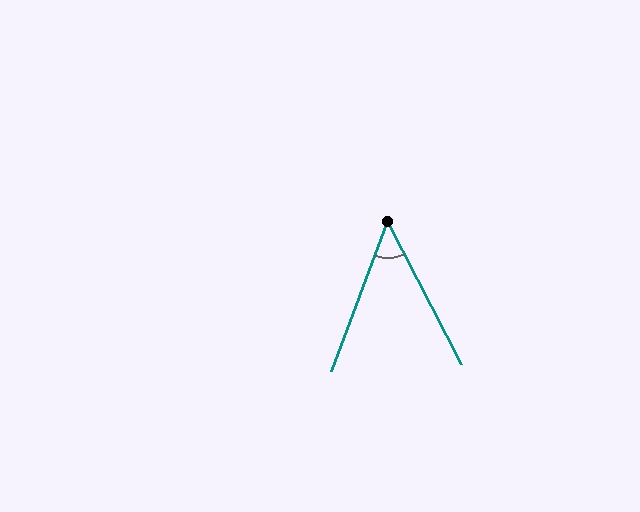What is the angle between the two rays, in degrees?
Approximately 48 degrees.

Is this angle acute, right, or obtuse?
It is acute.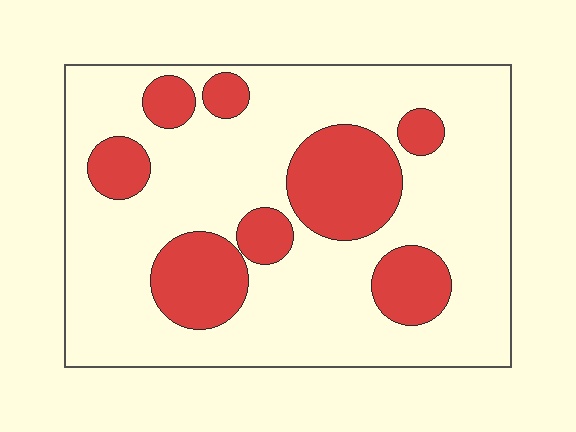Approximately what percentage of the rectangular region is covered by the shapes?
Approximately 25%.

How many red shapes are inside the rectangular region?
8.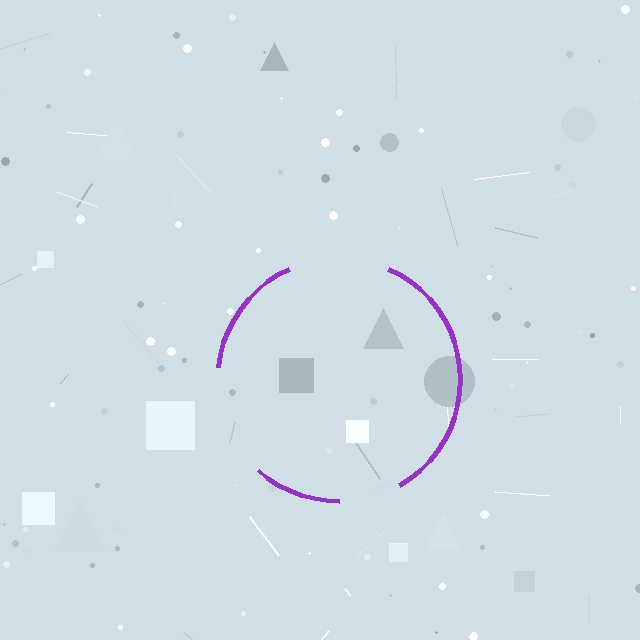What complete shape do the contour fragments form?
The contour fragments form a circle.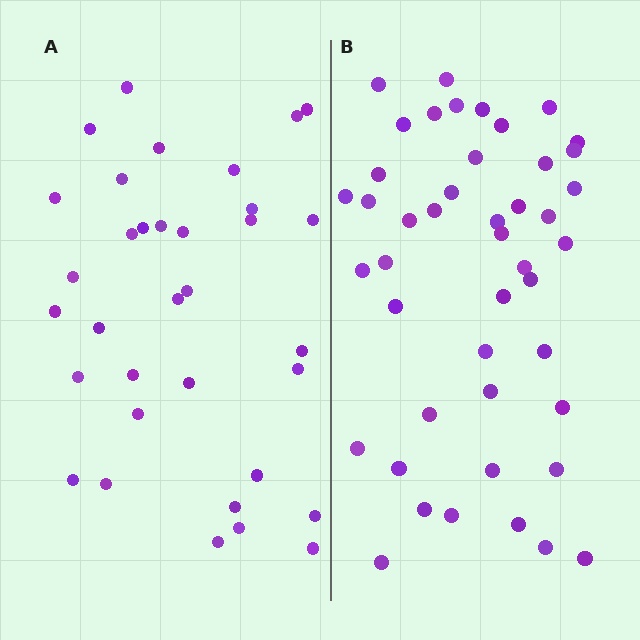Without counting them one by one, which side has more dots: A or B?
Region B (the right region) has more dots.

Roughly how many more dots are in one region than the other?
Region B has roughly 12 or so more dots than region A.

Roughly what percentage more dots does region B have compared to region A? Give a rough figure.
About 30% more.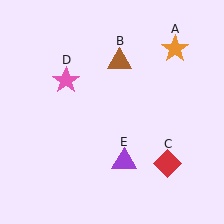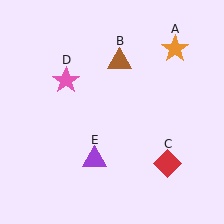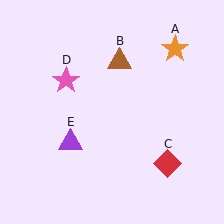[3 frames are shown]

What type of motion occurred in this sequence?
The purple triangle (object E) rotated clockwise around the center of the scene.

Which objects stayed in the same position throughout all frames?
Orange star (object A) and brown triangle (object B) and red diamond (object C) and pink star (object D) remained stationary.